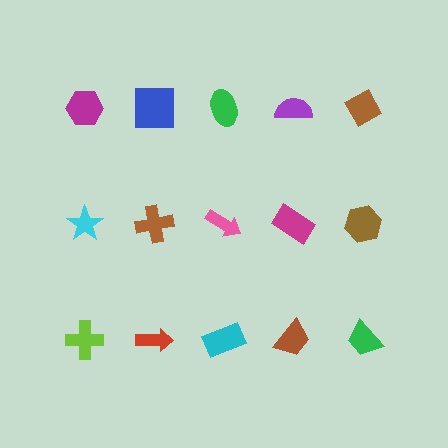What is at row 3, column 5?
A green trapezoid.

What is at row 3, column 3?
A cyan rectangle.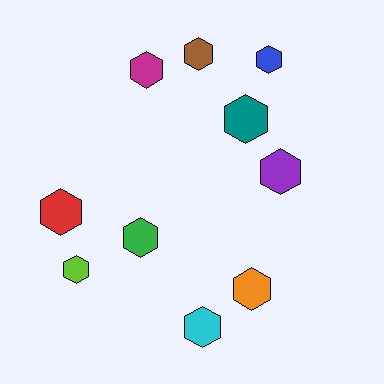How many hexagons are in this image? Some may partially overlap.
There are 10 hexagons.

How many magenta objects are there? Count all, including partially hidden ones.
There is 1 magenta object.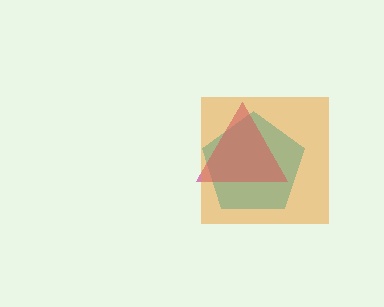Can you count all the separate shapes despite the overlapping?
Yes, there are 3 separate shapes.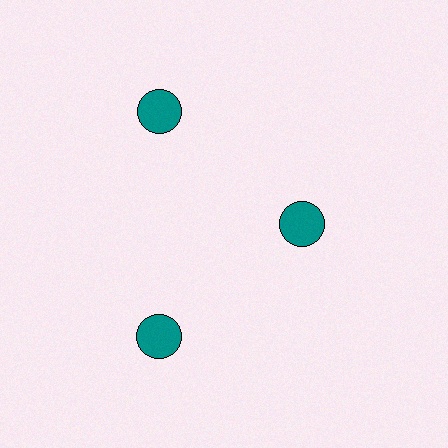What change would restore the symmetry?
The symmetry would be restored by moving it outward, back onto the ring so that all 3 circles sit at equal angles and equal distance from the center.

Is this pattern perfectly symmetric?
No. The 3 teal circles are arranged in a ring, but one element near the 3 o'clock position is pulled inward toward the center, breaking the 3-fold rotational symmetry.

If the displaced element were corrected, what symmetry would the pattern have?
It would have 3-fold rotational symmetry — the pattern would map onto itself every 120 degrees.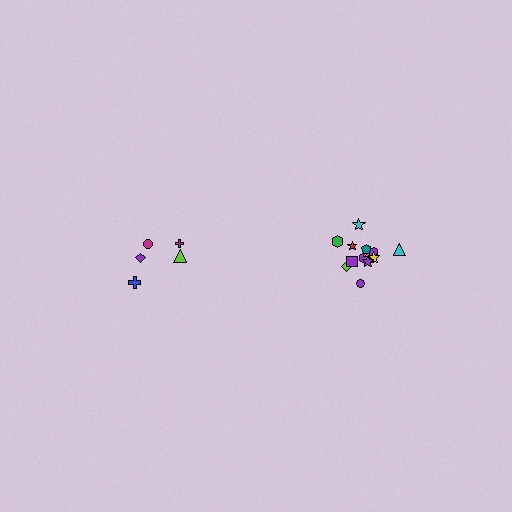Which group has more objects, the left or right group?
The right group.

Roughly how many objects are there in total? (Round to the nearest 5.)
Roughly 20 objects in total.